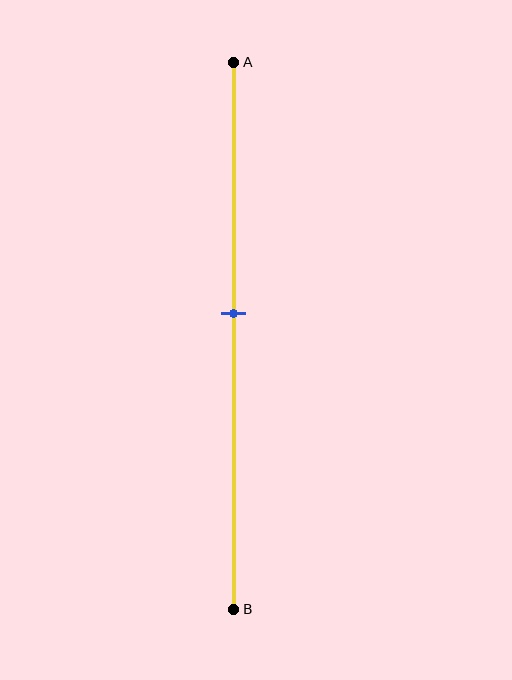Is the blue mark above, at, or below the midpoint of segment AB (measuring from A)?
The blue mark is above the midpoint of segment AB.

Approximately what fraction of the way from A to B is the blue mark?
The blue mark is approximately 45% of the way from A to B.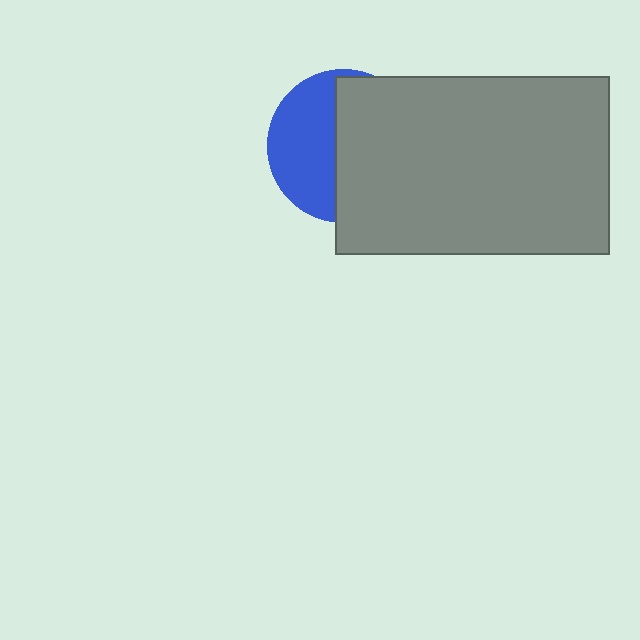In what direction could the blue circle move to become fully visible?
The blue circle could move left. That would shift it out from behind the gray rectangle entirely.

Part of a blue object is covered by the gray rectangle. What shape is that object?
It is a circle.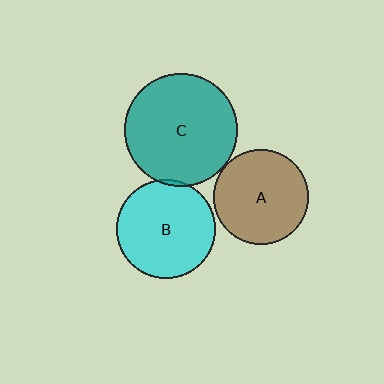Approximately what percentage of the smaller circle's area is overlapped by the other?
Approximately 5%.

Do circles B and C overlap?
Yes.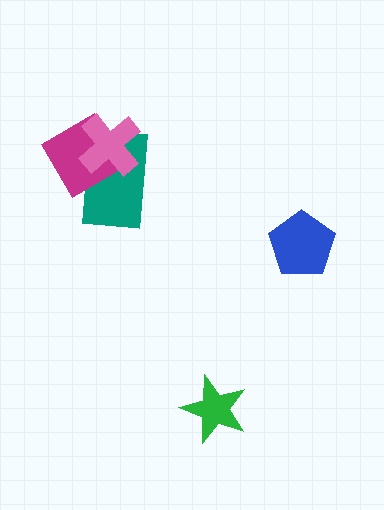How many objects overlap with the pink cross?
2 objects overlap with the pink cross.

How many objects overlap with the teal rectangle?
2 objects overlap with the teal rectangle.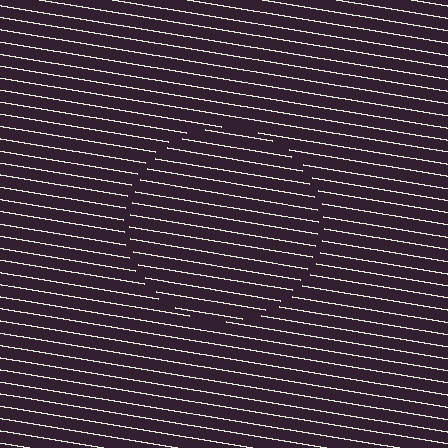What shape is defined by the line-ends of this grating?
An illusory circle. The interior of the shape contains the same grating, shifted by half a period — the contour is defined by the phase discontinuity where line-ends from the inner and outer gratings abut.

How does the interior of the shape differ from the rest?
The interior of the shape contains the same grating, shifted by half a period — the contour is defined by the phase discontinuity where line-ends from the inner and outer gratings abut.